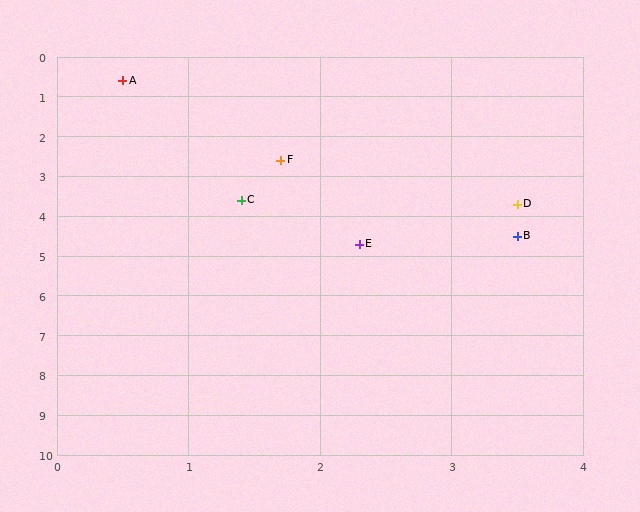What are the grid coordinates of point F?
Point F is at approximately (1.7, 2.6).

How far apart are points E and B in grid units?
Points E and B are about 1.2 grid units apart.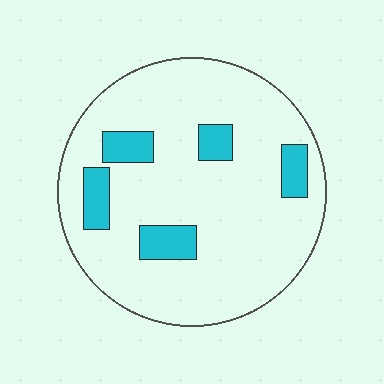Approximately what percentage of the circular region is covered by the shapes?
Approximately 15%.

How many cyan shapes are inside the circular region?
5.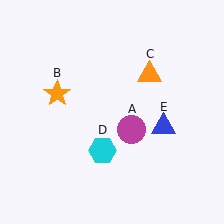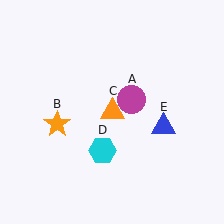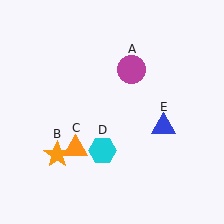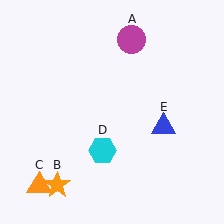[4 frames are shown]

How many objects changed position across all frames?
3 objects changed position: magenta circle (object A), orange star (object B), orange triangle (object C).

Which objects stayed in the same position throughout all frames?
Cyan hexagon (object D) and blue triangle (object E) remained stationary.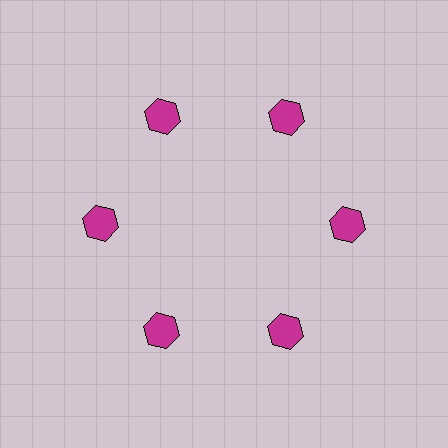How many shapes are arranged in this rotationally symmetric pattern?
There are 6 shapes, arranged in 6 groups of 1.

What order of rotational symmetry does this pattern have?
This pattern has 6-fold rotational symmetry.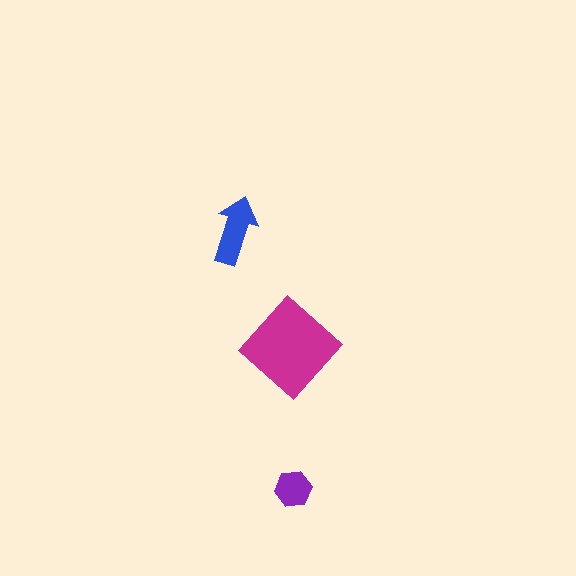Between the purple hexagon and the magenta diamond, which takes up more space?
The magenta diamond.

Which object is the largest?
The magenta diamond.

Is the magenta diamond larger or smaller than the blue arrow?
Larger.